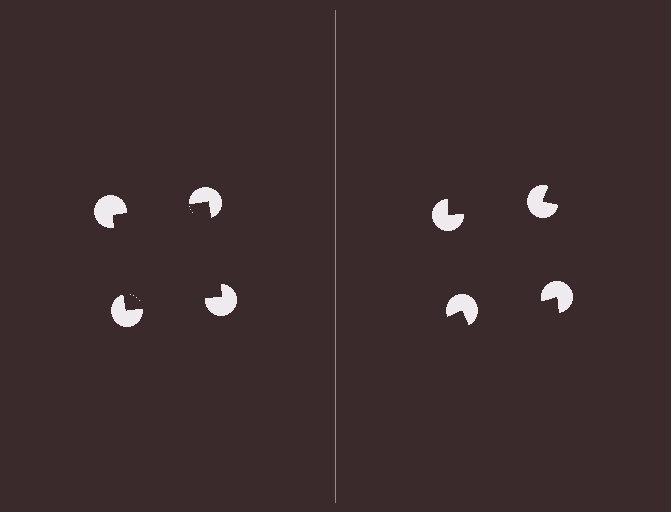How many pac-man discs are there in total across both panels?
8 — 4 on each side.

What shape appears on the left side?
An illusory square.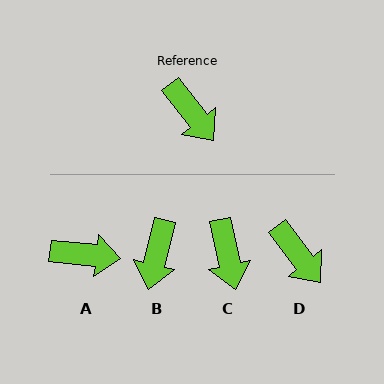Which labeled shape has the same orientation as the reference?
D.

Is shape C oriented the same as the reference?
No, it is off by about 25 degrees.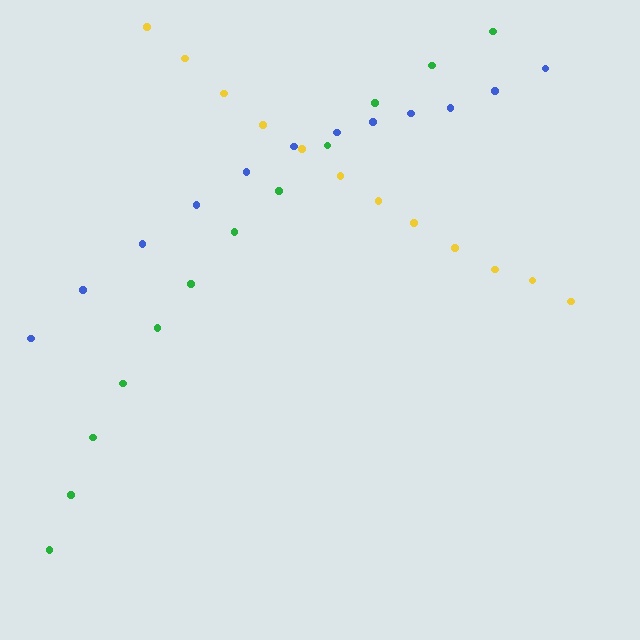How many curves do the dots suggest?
There are 3 distinct paths.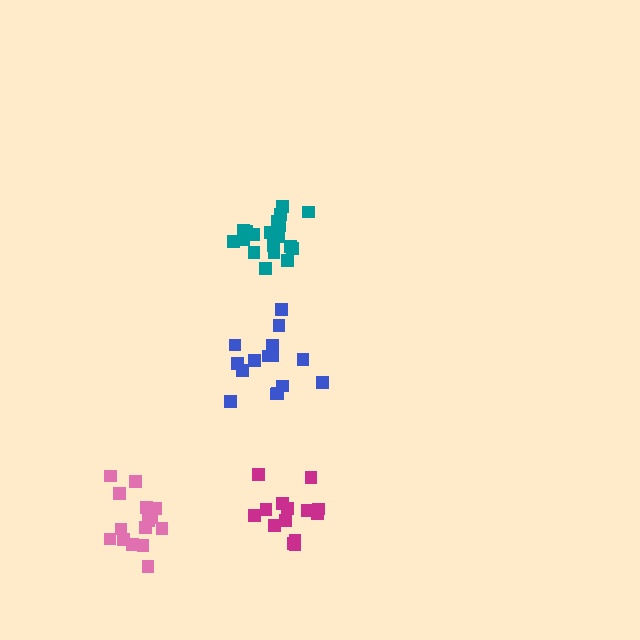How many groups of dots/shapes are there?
There are 4 groups.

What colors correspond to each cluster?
The clusters are colored: teal, blue, pink, magenta.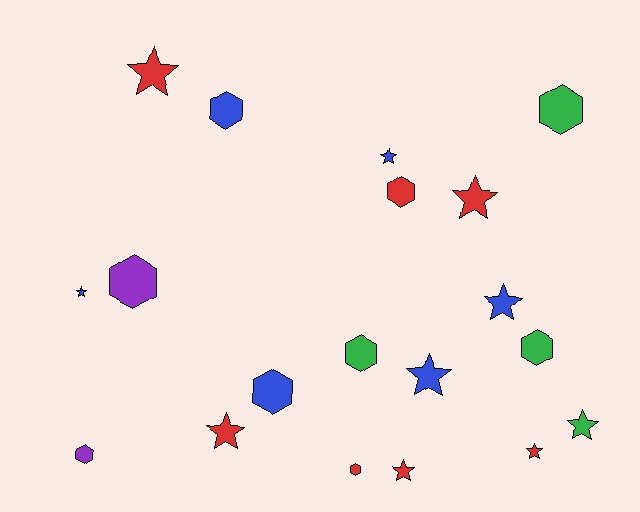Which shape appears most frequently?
Star, with 10 objects.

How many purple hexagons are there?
There are 2 purple hexagons.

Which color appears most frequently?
Red, with 7 objects.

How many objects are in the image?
There are 19 objects.